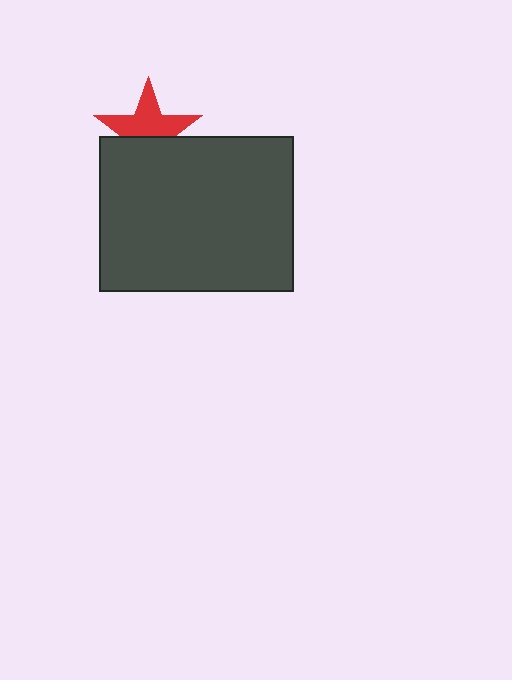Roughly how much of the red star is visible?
About half of it is visible (roughly 57%).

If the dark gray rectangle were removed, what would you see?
You would see the complete red star.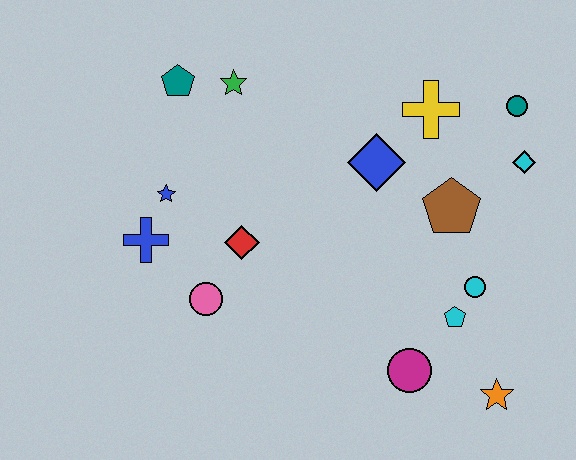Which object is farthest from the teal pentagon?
The orange star is farthest from the teal pentagon.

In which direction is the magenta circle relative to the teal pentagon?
The magenta circle is below the teal pentagon.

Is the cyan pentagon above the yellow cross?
No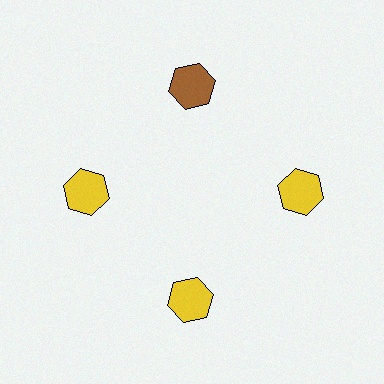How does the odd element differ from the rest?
It has a different color: brown instead of yellow.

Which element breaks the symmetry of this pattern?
The brown hexagon at roughly the 12 o'clock position breaks the symmetry. All other shapes are yellow hexagons.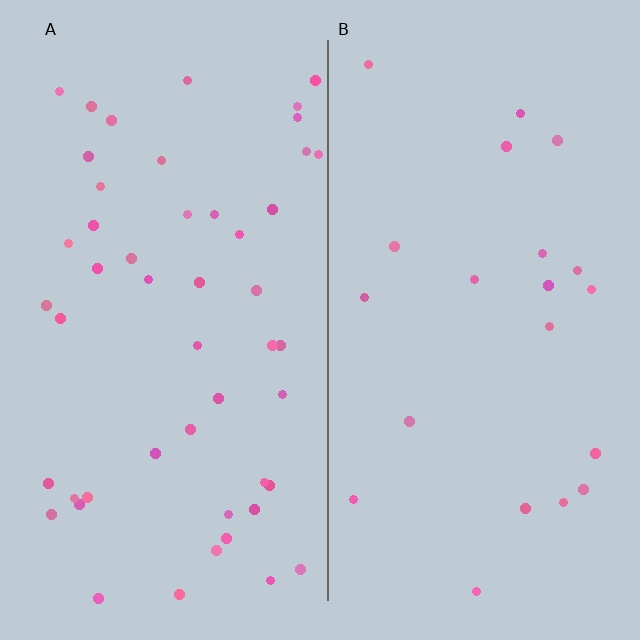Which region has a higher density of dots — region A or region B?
A (the left).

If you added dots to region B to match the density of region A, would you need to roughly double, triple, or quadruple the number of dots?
Approximately double.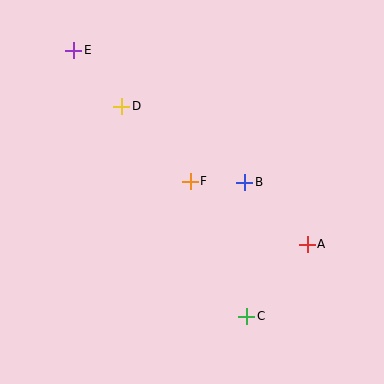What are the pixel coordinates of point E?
Point E is at (74, 50).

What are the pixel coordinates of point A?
Point A is at (307, 244).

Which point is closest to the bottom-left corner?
Point C is closest to the bottom-left corner.